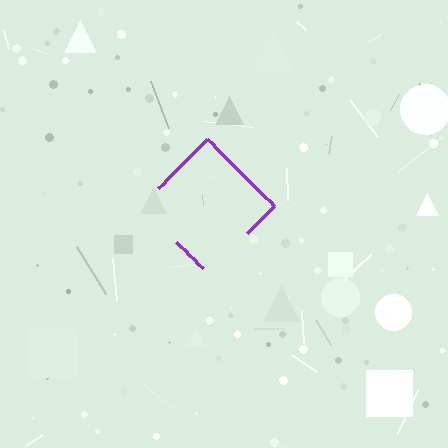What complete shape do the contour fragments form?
The contour fragments form a diamond.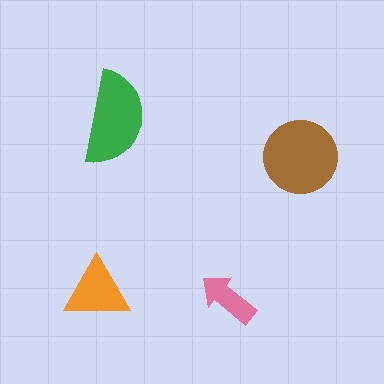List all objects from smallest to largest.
The pink arrow, the orange triangle, the green semicircle, the brown circle.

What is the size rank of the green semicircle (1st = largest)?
2nd.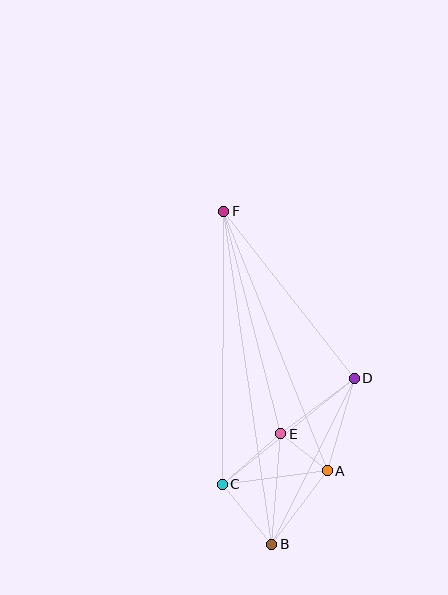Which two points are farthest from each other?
Points B and F are farthest from each other.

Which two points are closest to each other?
Points A and E are closest to each other.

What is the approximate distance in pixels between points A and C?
The distance between A and C is approximately 106 pixels.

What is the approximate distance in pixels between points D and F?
The distance between D and F is approximately 212 pixels.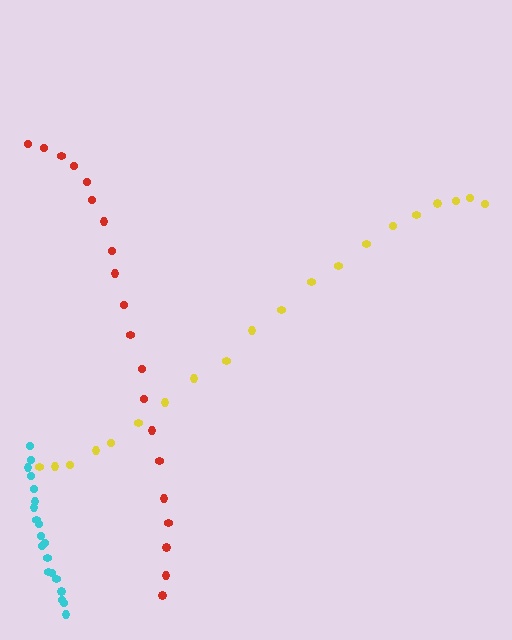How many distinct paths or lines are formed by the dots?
There are 3 distinct paths.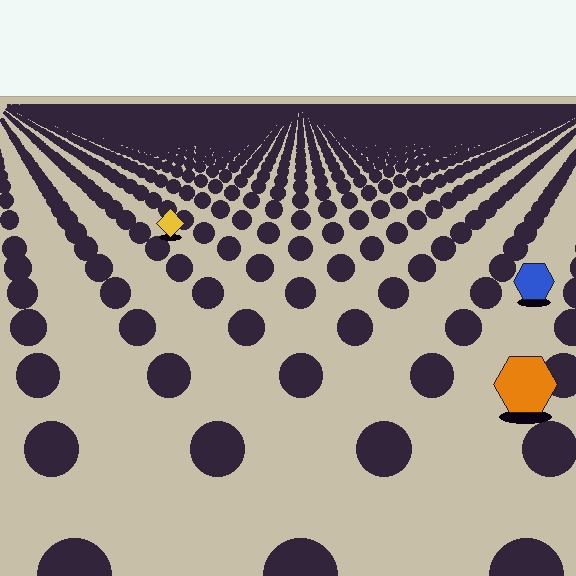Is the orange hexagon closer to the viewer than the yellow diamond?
Yes. The orange hexagon is closer — you can tell from the texture gradient: the ground texture is coarser near it.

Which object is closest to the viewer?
The orange hexagon is closest. The texture marks near it are larger and more spread out.